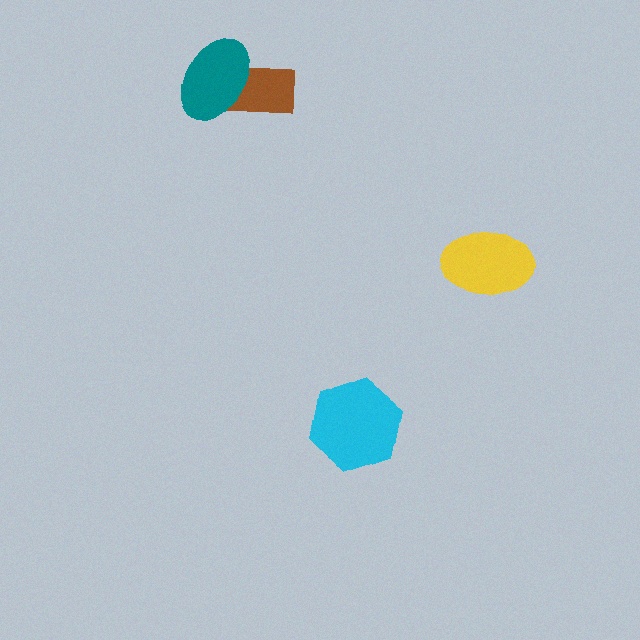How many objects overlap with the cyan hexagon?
0 objects overlap with the cyan hexagon.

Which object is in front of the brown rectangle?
The teal ellipse is in front of the brown rectangle.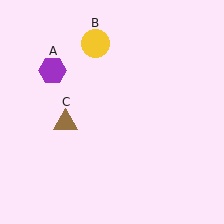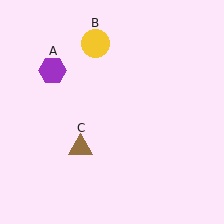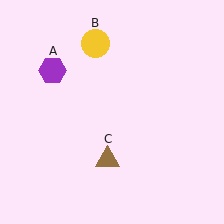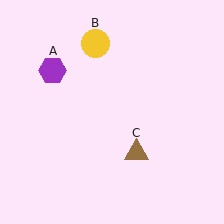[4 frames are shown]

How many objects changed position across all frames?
1 object changed position: brown triangle (object C).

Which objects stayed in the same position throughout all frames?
Purple hexagon (object A) and yellow circle (object B) remained stationary.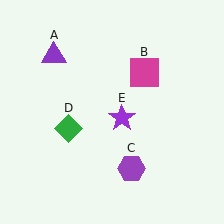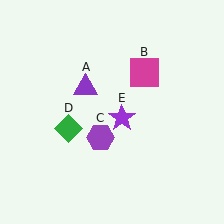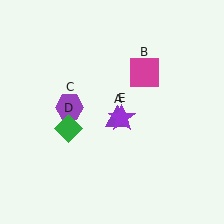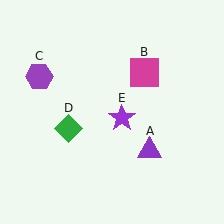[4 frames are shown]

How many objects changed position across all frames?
2 objects changed position: purple triangle (object A), purple hexagon (object C).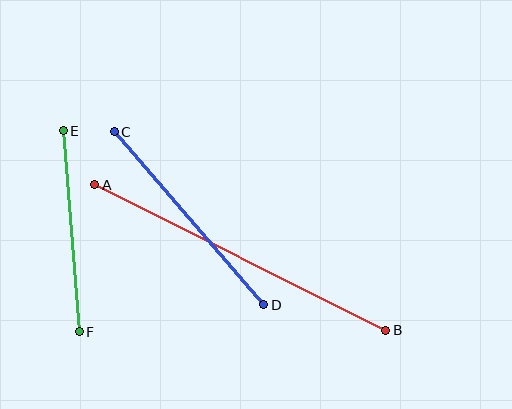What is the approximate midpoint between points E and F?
The midpoint is at approximately (71, 231) pixels.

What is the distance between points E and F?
The distance is approximately 201 pixels.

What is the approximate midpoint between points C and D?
The midpoint is at approximately (189, 218) pixels.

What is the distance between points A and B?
The distance is approximately 325 pixels.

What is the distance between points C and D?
The distance is approximately 229 pixels.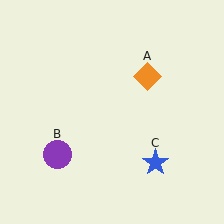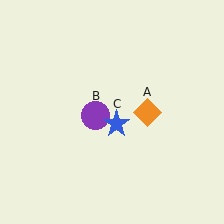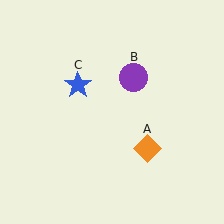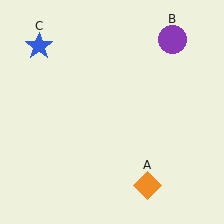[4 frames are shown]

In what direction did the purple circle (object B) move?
The purple circle (object B) moved up and to the right.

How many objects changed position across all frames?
3 objects changed position: orange diamond (object A), purple circle (object B), blue star (object C).